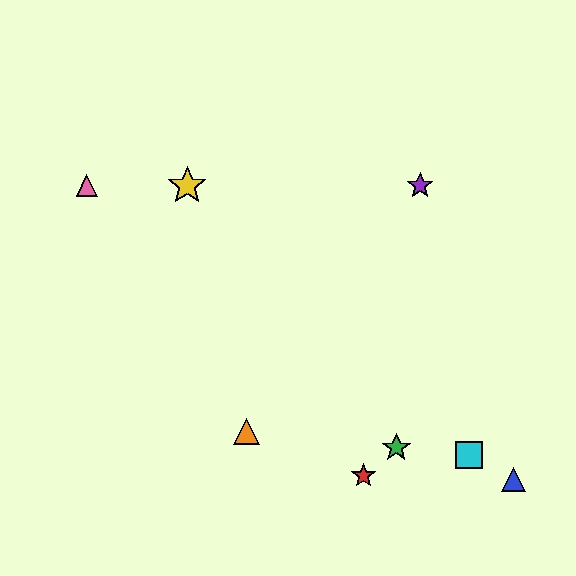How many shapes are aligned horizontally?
3 shapes (the yellow star, the purple star, the pink triangle) are aligned horizontally.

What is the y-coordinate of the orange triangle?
The orange triangle is at y≈431.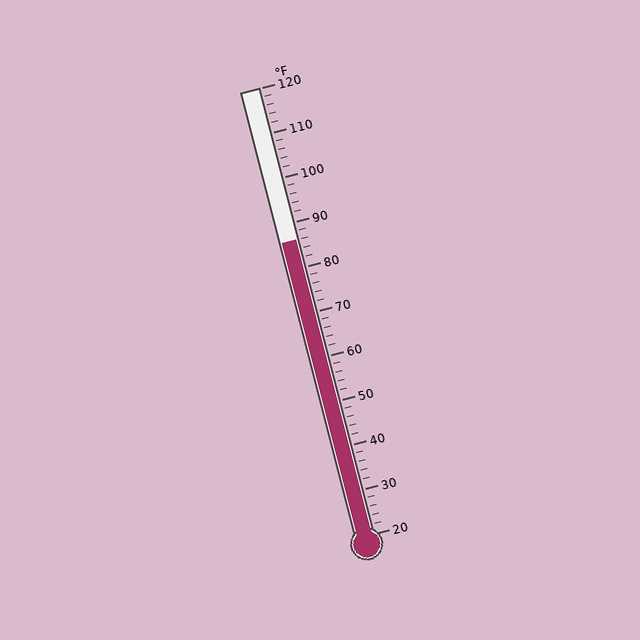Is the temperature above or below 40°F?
The temperature is above 40°F.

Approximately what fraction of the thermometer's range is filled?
The thermometer is filled to approximately 65% of its range.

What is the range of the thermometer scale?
The thermometer scale ranges from 20°F to 120°F.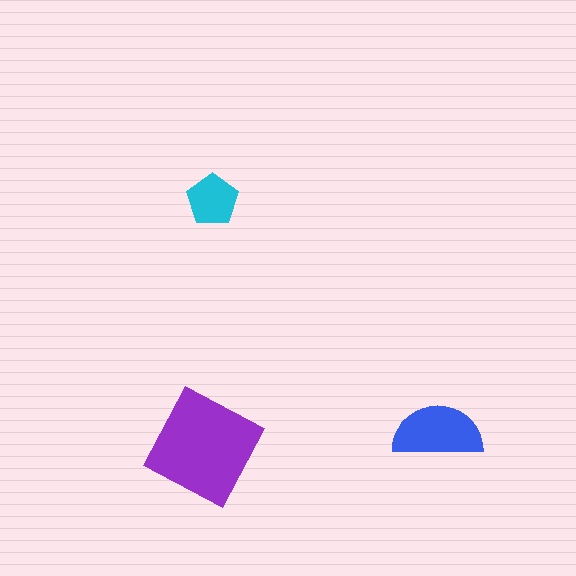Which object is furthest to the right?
The blue semicircle is rightmost.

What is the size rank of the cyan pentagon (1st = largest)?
3rd.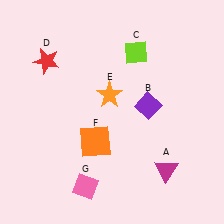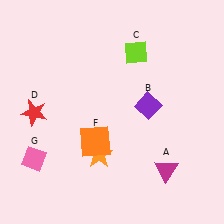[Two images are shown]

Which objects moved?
The objects that moved are: the red star (D), the orange star (E), the pink diamond (G).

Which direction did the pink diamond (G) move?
The pink diamond (G) moved left.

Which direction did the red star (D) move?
The red star (D) moved down.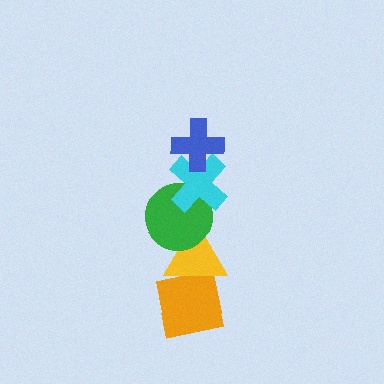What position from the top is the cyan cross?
The cyan cross is 2nd from the top.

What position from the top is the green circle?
The green circle is 3rd from the top.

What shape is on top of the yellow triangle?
The green circle is on top of the yellow triangle.